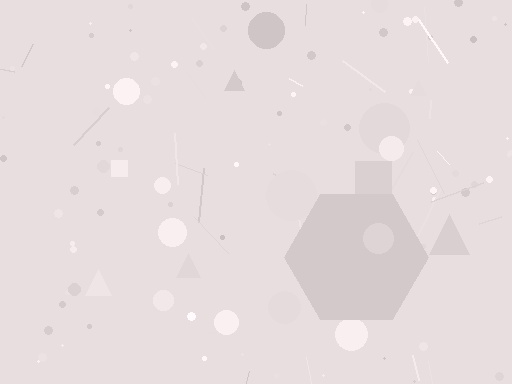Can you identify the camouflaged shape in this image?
The camouflaged shape is a hexagon.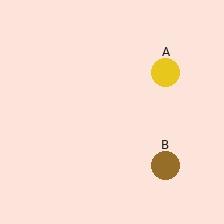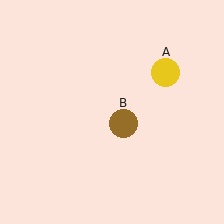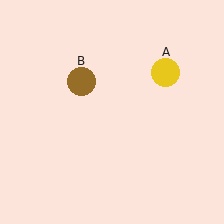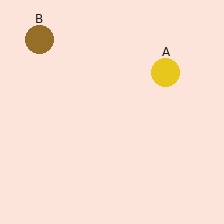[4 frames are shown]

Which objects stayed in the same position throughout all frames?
Yellow circle (object A) remained stationary.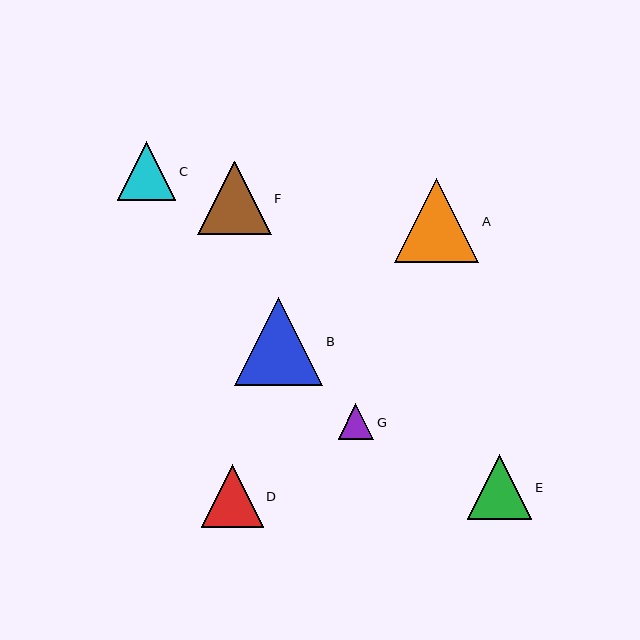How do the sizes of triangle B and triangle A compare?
Triangle B and triangle A are approximately the same size.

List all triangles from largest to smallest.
From largest to smallest: B, A, F, E, D, C, G.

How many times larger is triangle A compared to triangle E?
Triangle A is approximately 1.3 times the size of triangle E.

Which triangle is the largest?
Triangle B is the largest with a size of approximately 88 pixels.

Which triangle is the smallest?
Triangle G is the smallest with a size of approximately 36 pixels.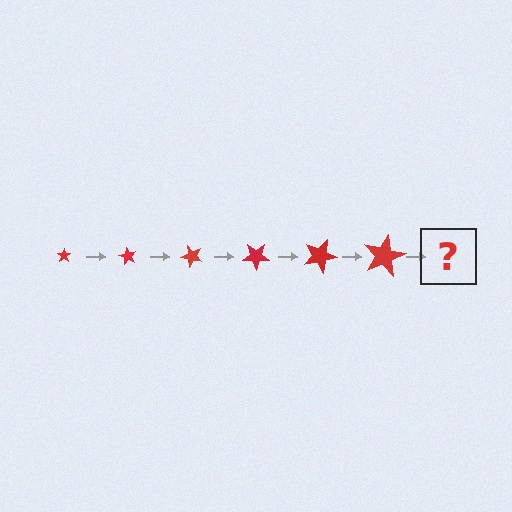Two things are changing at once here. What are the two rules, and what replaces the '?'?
The two rules are that the star grows larger each step and it rotates 60 degrees each step. The '?' should be a star, larger than the previous one and rotated 360 degrees from the start.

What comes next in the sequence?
The next element should be a star, larger than the previous one and rotated 360 degrees from the start.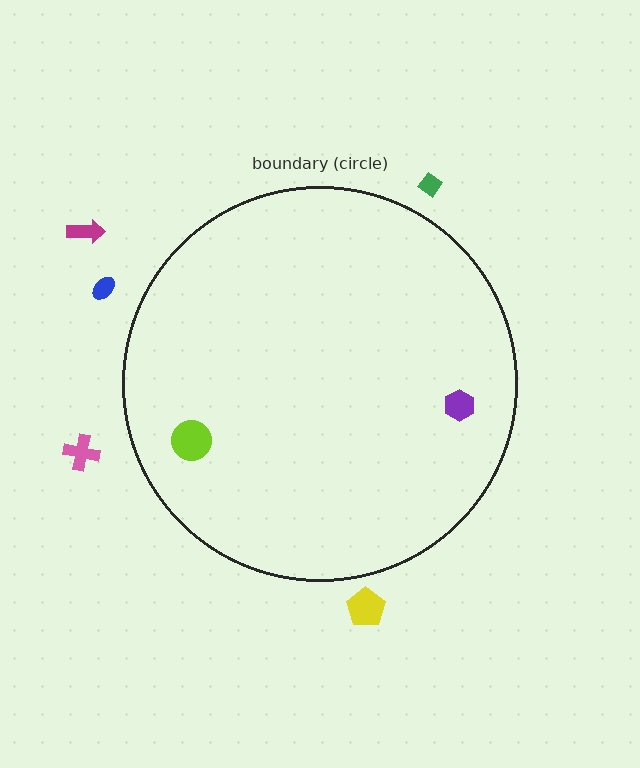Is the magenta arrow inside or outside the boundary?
Outside.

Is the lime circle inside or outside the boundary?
Inside.